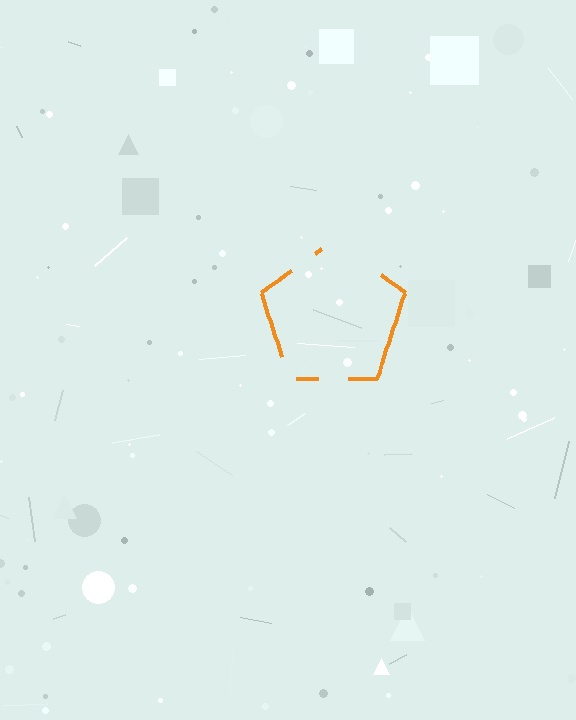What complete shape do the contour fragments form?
The contour fragments form a pentagon.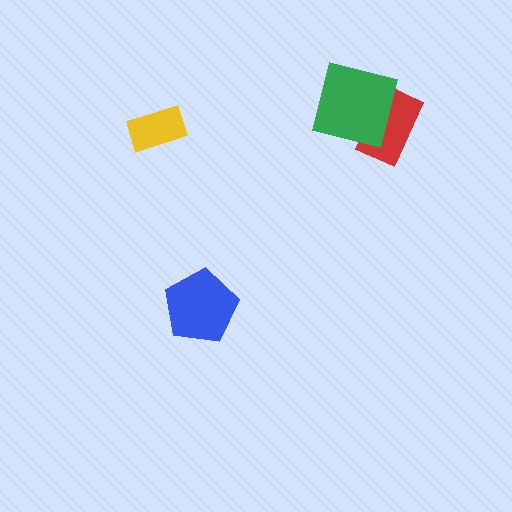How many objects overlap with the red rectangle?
1 object overlaps with the red rectangle.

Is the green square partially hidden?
No, no other shape covers it.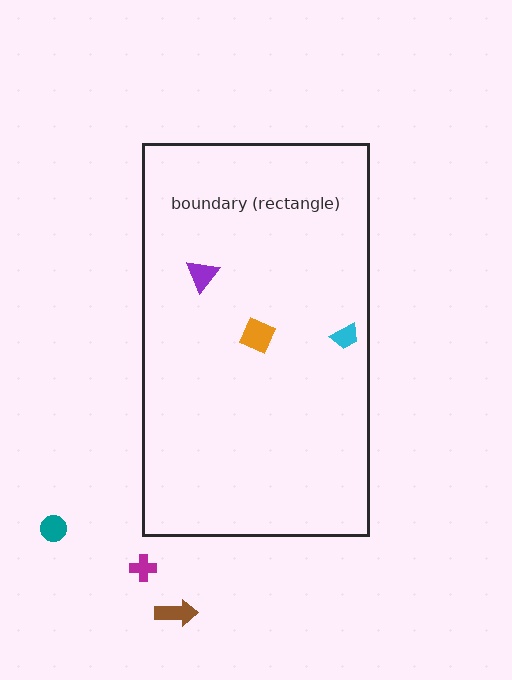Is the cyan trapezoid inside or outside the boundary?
Inside.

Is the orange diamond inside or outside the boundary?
Inside.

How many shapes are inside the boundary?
3 inside, 3 outside.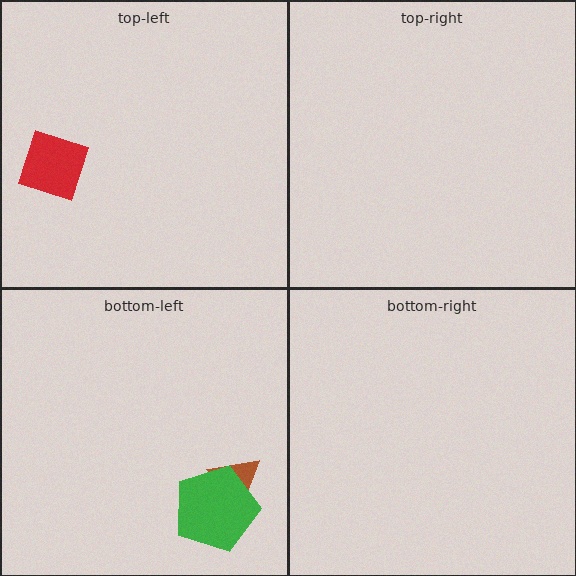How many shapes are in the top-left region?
1.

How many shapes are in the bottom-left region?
2.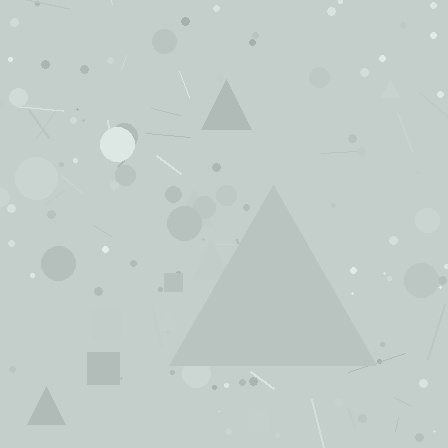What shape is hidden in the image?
A triangle is hidden in the image.